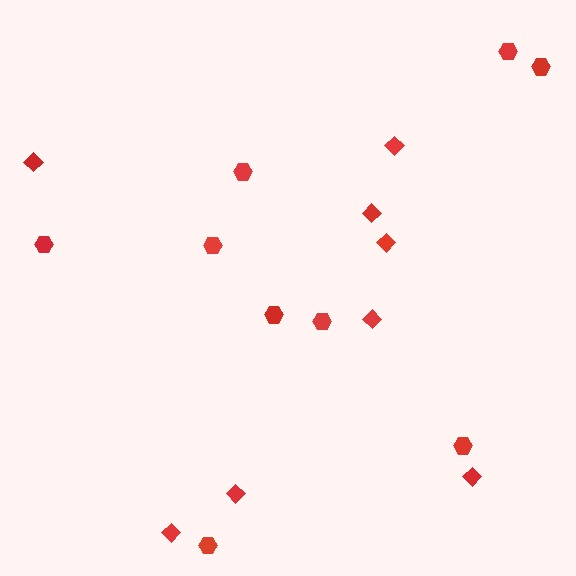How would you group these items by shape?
There are 2 groups: one group of diamonds (8) and one group of hexagons (9).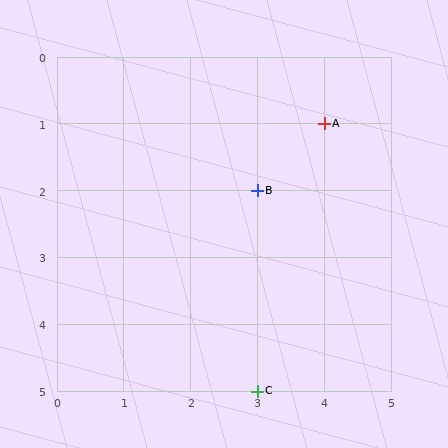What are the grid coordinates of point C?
Point C is at grid coordinates (3, 5).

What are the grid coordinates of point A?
Point A is at grid coordinates (4, 1).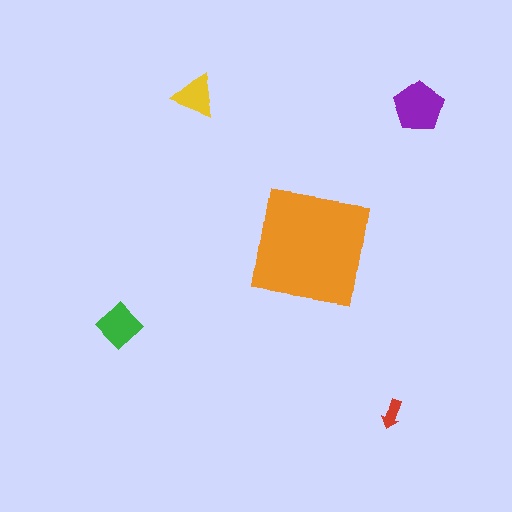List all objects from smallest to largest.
The red arrow, the yellow triangle, the green diamond, the purple pentagon, the orange square.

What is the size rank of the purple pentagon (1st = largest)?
2nd.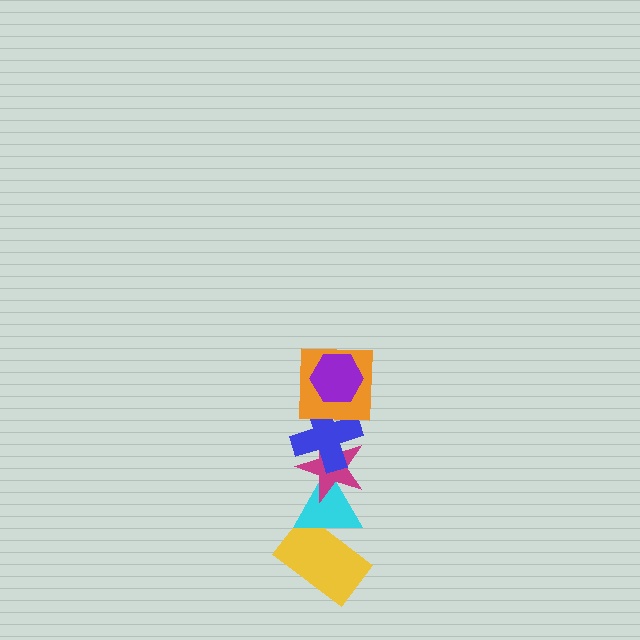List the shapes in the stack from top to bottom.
From top to bottom: the purple hexagon, the orange square, the blue cross, the magenta star, the cyan triangle, the yellow rectangle.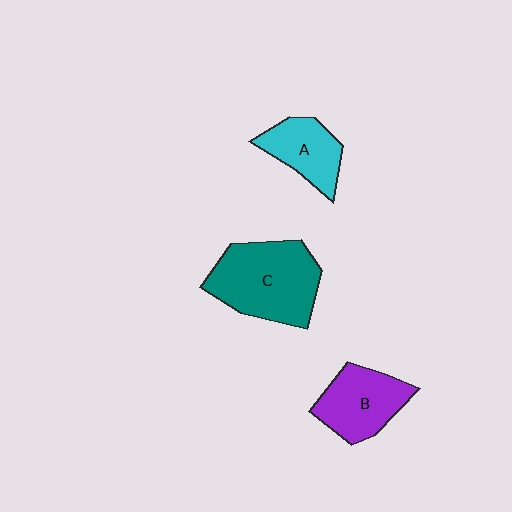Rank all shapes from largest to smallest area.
From largest to smallest: C (teal), B (purple), A (cyan).